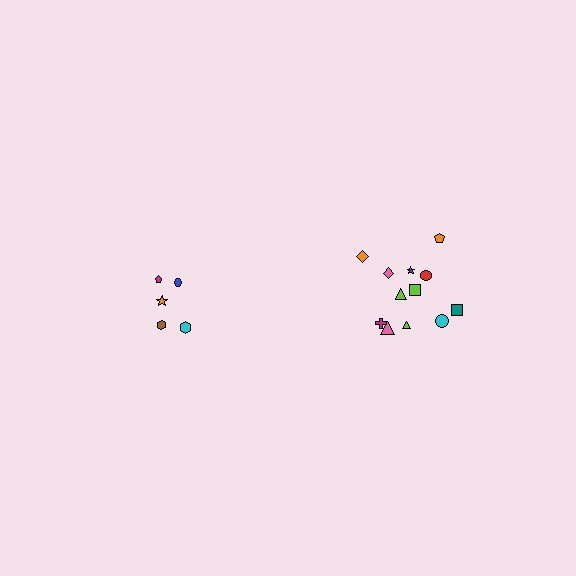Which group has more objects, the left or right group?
The right group.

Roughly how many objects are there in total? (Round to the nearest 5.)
Roughly 15 objects in total.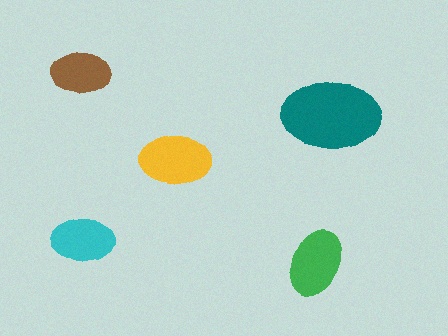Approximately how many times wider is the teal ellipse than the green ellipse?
About 1.5 times wider.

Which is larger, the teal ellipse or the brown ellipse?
The teal one.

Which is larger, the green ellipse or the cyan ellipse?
The green one.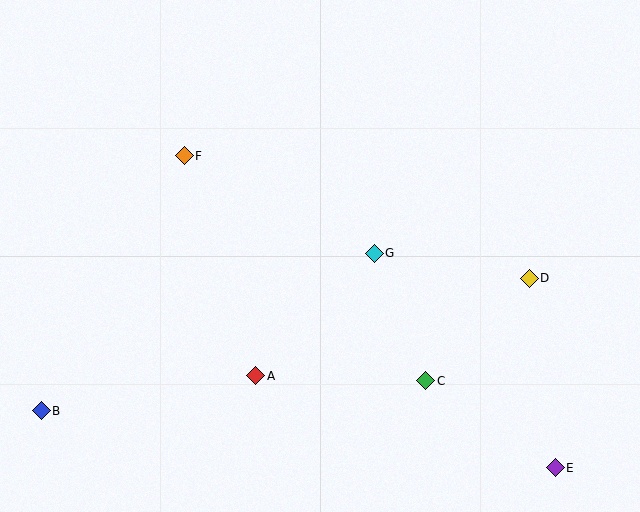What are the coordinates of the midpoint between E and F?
The midpoint between E and F is at (370, 312).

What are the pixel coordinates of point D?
Point D is at (529, 278).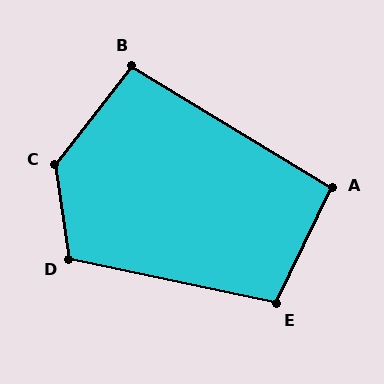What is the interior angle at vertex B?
Approximately 97 degrees (obtuse).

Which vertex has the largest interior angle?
C, at approximately 133 degrees.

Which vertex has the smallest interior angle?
A, at approximately 96 degrees.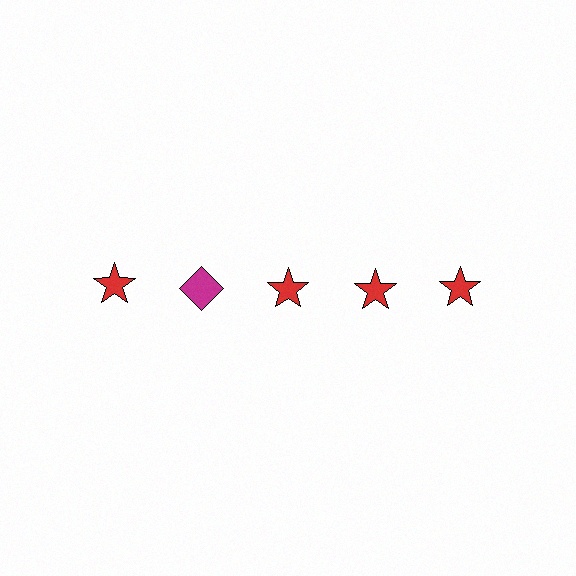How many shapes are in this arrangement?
There are 5 shapes arranged in a grid pattern.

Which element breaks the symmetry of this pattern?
The magenta diamond in the top row, second from left column breaks the symmetry. All other shapes are red stars.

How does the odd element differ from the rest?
It differs in both color (magenta instead of red) and shape (diamond instead of star).